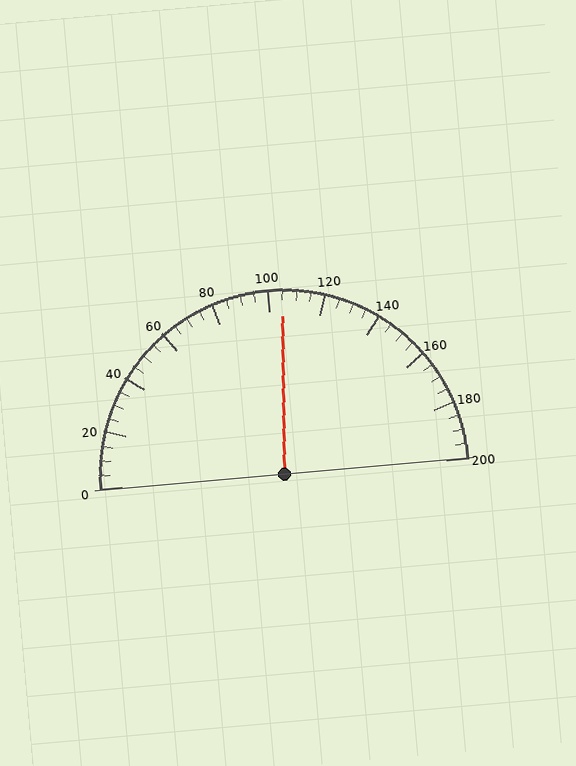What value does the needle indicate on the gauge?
The needle indicates approximately 105.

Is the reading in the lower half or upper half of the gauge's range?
The reading is in the upper half of the range (0 to 200).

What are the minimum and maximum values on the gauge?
The gauge ranges from 0 to 200.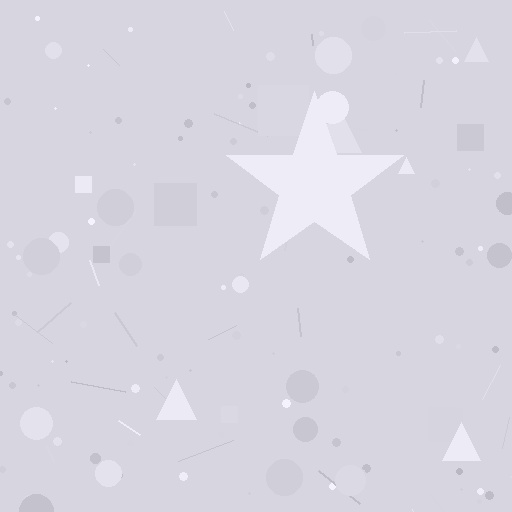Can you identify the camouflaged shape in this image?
The camouflaged shape is a star.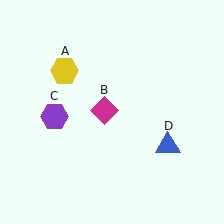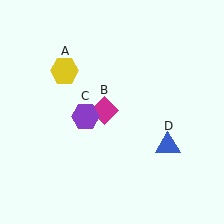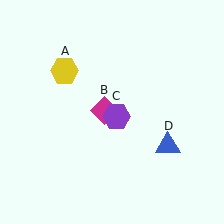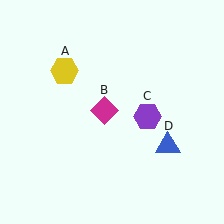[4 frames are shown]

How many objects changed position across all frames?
1 object changed position: purple hexagon (object C).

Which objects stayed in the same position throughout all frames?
Yellow hexagon (object A) and magenta diamond (object B) and blue triangle (object D) remained stationary.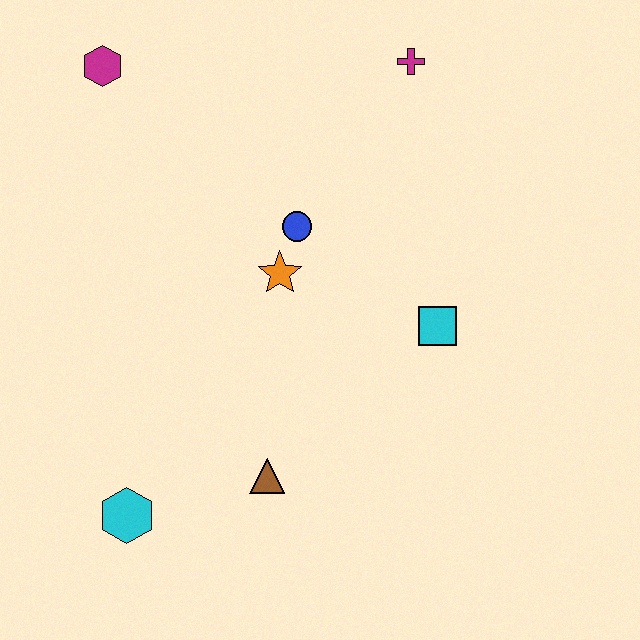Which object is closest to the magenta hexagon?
The blue circle is closest to the magenta hexagon.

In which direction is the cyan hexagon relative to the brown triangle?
The cyan hexagon is to the left of the brown triangle.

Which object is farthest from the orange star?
The cyan hexagon is farthest from the orange star.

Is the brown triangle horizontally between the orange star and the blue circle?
No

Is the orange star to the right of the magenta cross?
No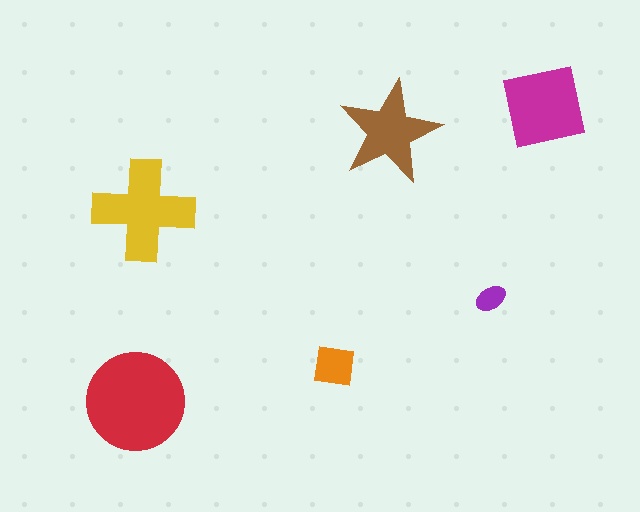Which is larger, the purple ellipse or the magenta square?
The magenta square.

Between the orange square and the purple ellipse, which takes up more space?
The orange square.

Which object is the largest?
The red circle.